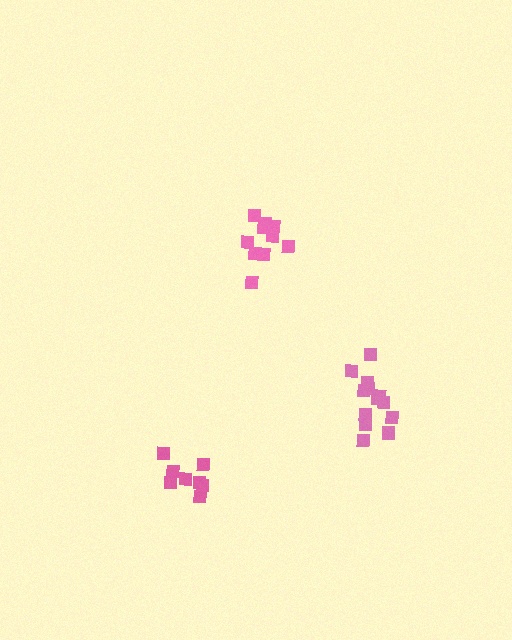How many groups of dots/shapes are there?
There are 3 groups.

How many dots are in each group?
Group 1: 8 dots, Group 2: 13 dots, Group 3: 10 dots (31 total).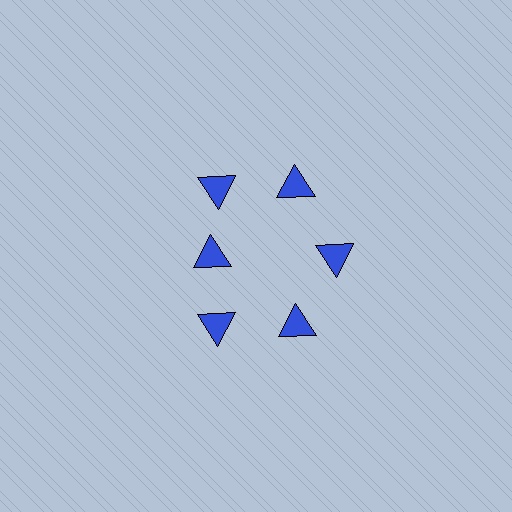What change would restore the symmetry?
The symmetry would be restored by moving it outward, back onto the ring so that all 6 triangles sit at equal angles and equal distance from the center.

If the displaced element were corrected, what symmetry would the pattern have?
It would have 6-fold rotational symmetry — the pattern would map onto itself every 60 degrees.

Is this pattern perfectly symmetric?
No. The 6 blue triangles are arranged in a ring, but one element near the 9 o'clock position is pulled inward toward the center, breaking the 6-fold rotational symmetry.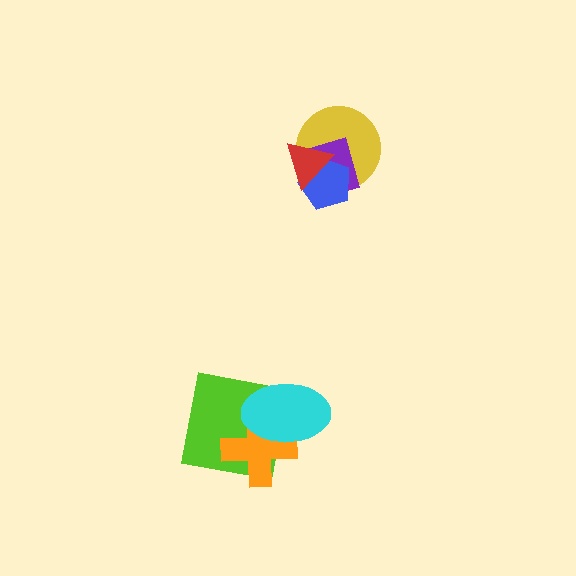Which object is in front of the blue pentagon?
The red triangle is in front of the blue pentagon.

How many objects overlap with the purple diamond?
3 objects overlap with the purple diamond.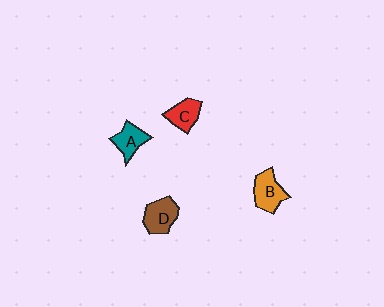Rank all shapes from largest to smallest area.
From largest to smallest: B (orange), D (brown), C (red), A (teal).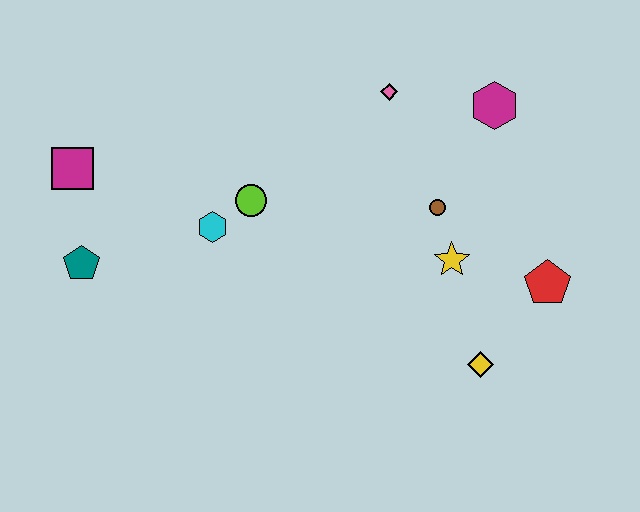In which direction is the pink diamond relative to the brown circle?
The pink diamond is above the brown circle.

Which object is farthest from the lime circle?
The red pentagon is farthest from the lime circle.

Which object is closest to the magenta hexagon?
The pink diamond is closest to the magenta hexagon.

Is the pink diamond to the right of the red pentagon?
No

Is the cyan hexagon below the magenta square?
Yes